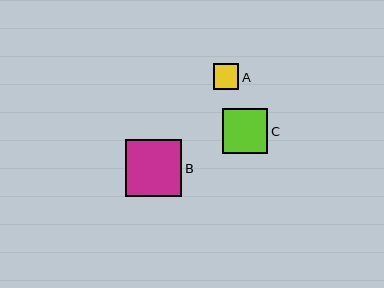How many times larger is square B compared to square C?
Square B is approximately 1.3 times the size of square C.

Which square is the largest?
Square B is the largest with a size of approximately 57 pixels.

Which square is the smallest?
Square A is the smallest with a size of approximately 26 pixels.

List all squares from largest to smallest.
From largest to smallest: B, C, A.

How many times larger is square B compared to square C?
Square B is approximately 1.3 times the size of square C.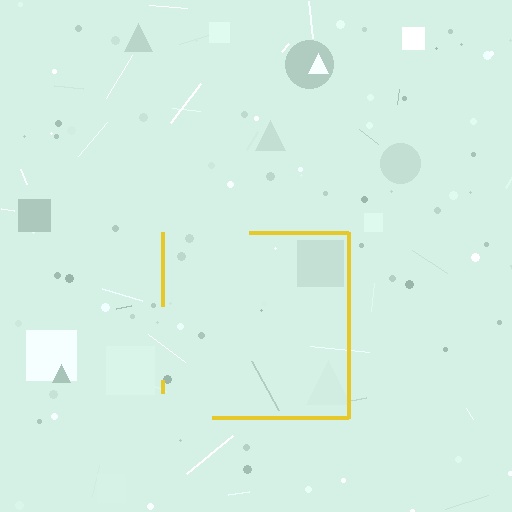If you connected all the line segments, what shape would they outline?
They would outline a square.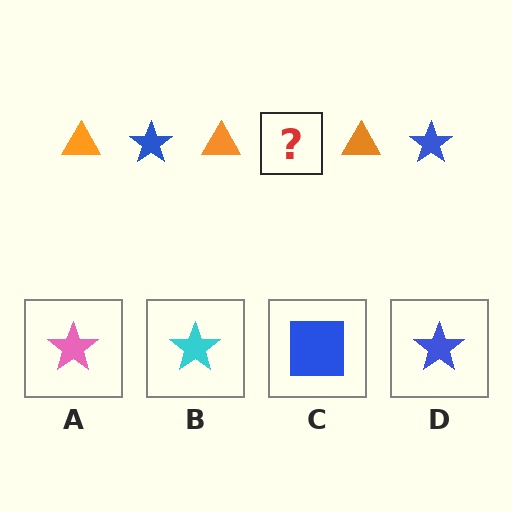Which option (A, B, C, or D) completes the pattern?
D.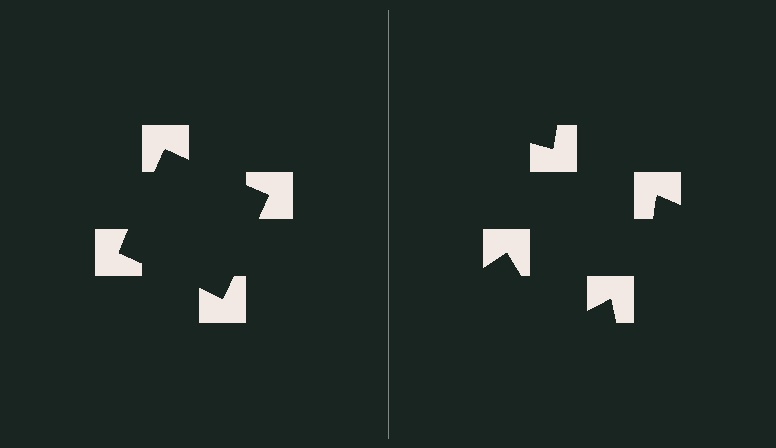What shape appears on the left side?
An illusory square.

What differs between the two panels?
The notched squares are positioned identically on both sides; only the wedge orientations differ. On the left they align to a square; on the right they are misaligned.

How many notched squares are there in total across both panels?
8 — 4 on each side.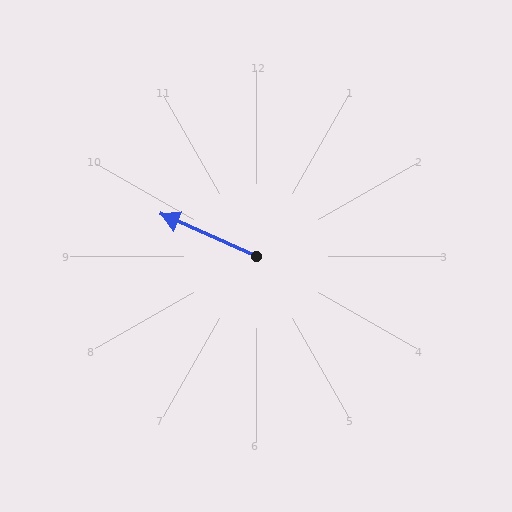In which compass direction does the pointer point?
Northwest.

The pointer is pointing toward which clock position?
Roughly 10 o'clock.